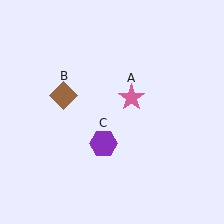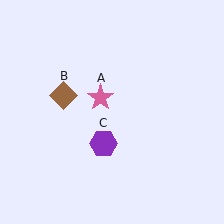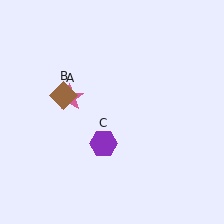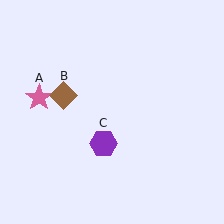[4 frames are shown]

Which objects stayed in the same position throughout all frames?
Brown diamond (object B) and purple hexagon (object C) remained stationary.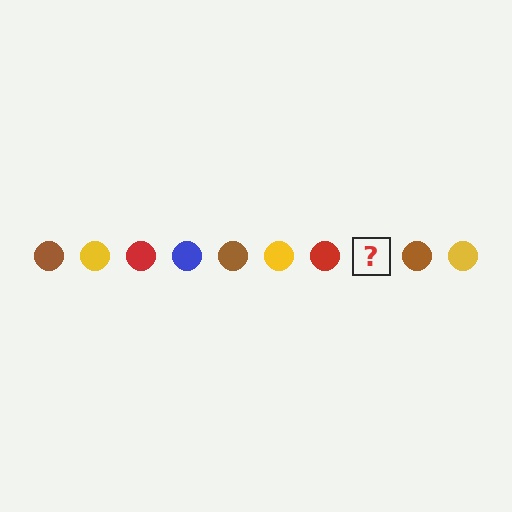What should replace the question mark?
The question mark should be replaced with a blue circle.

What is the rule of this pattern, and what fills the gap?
The rule is that the pattern cycles through brown, yellow, red, blue circles. The gap should be filled with a blue circle.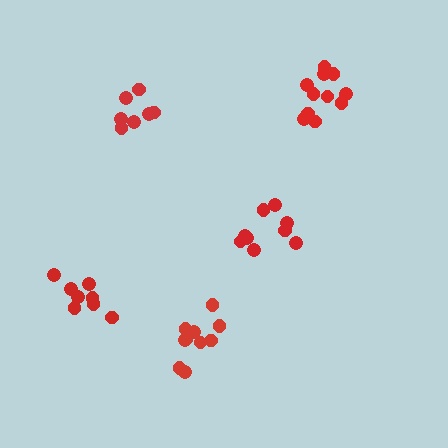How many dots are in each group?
Group 1: 11 dots, Group 2: 9 dots, Group 3: 7 dots, Group 4: 8 dots, Group 5: 10 dots (45 total).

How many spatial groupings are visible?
There are 5 spatial groupings.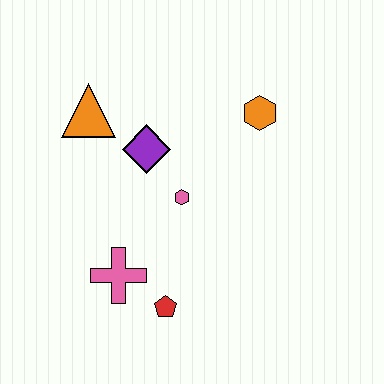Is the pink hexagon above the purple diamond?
No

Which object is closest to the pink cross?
The red pentagon is closest to the pink cross.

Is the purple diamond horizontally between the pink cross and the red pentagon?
Yes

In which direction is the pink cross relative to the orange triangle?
The pink cross is below the orange triangle.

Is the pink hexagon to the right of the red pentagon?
Yes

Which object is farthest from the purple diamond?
The red pentagon is farthest from the purple diamond.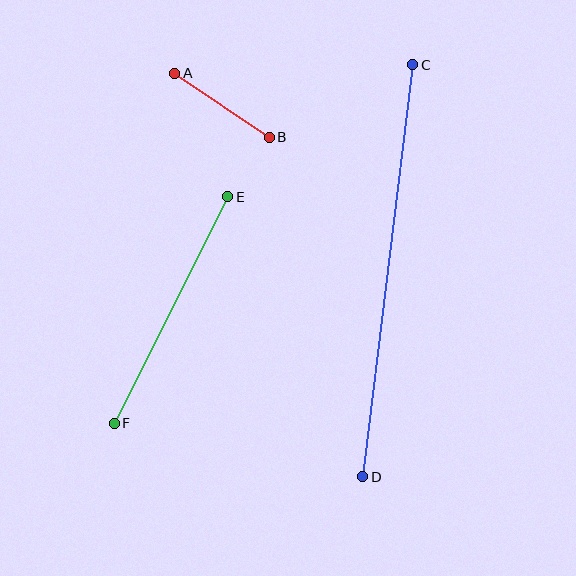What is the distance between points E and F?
The distance is approximately 254 pixels.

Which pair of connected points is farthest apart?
Points C and D are farthest apart.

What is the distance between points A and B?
The distance is approximately 114 pixels.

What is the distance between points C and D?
The distance is approximately 415 pixels.